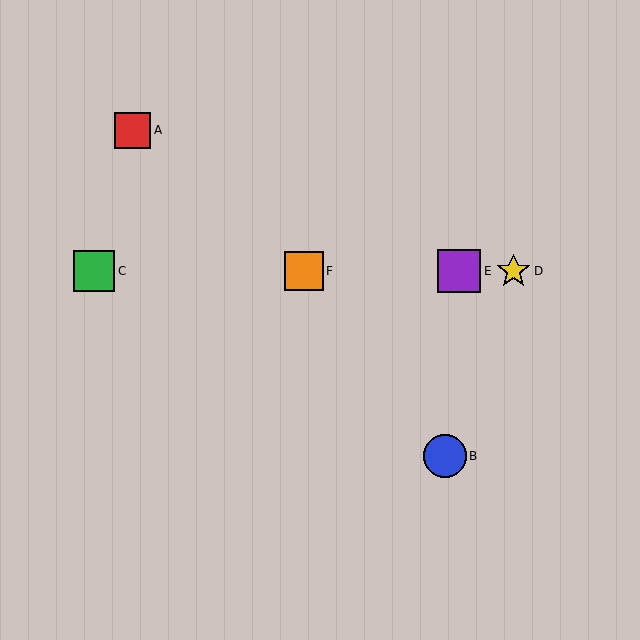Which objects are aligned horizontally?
Objects C, D, E, F are aligned horizontally.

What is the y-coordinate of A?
Object A is at y≈130.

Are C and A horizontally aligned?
No, C is at y≈271 and A is at y≈130.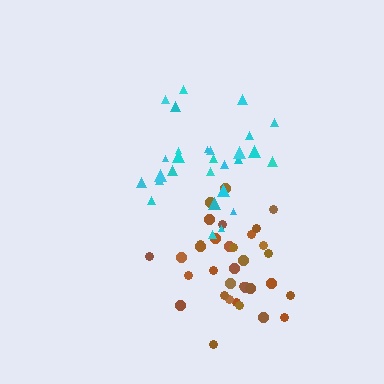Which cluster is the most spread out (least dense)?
Cyan.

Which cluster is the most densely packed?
Brown.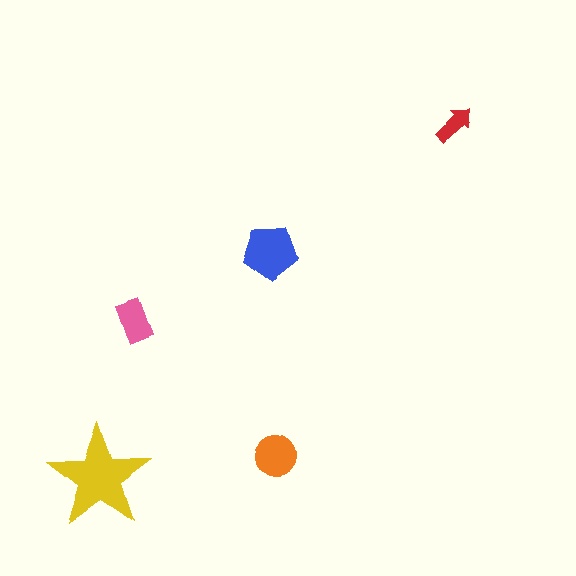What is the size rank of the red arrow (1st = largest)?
5th.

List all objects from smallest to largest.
The red arrow, the pink rectangle, the orange circle, the blue pentagon, the yellow star.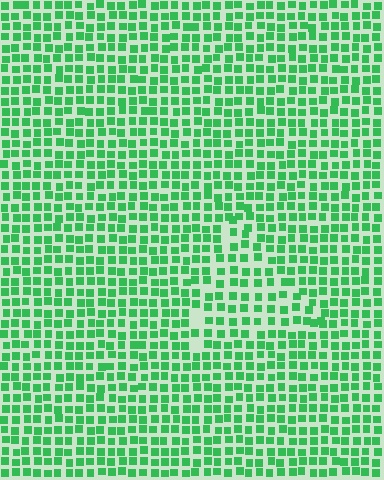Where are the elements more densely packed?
The elements are more densely packed outside the triangle boundary.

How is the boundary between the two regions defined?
The boundary is defined by a change in element density (approximately 1.4x ratio). All elements are the same color, size, and shape.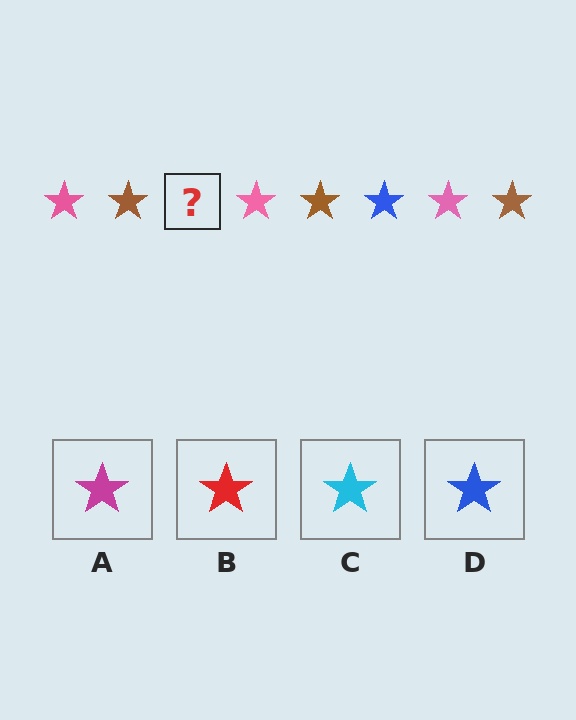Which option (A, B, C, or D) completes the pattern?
D.